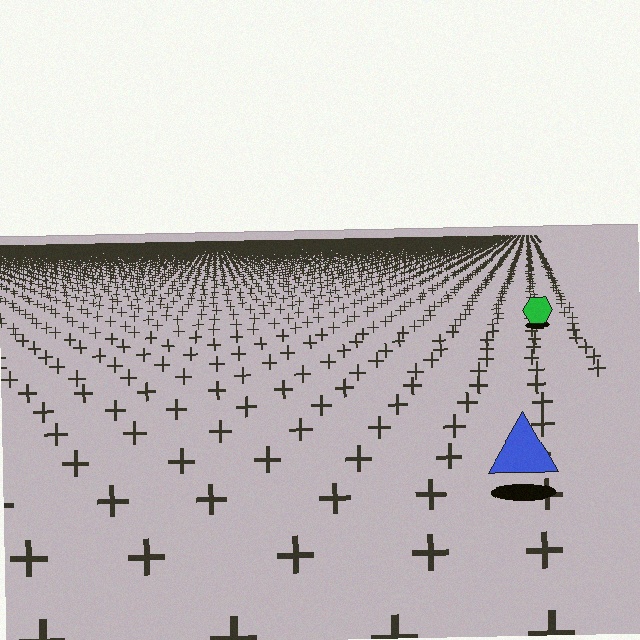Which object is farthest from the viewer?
The green hexagon is farthest from the viewer. It appears smaller and the ground texture around it is denser.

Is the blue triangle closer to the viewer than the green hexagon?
Yes. The blue triangle is closer — you can tell from the texture gradient: the ground texture is coarser near it.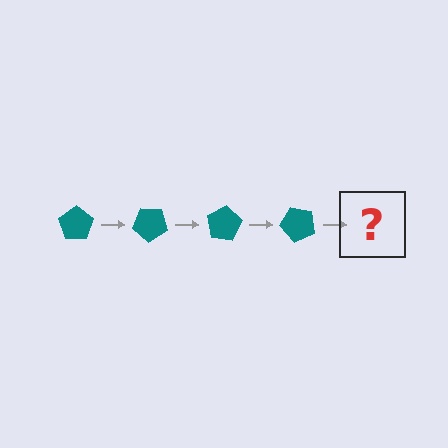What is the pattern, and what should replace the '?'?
The pattern is that the pentagon rotates 40 degrees each step. The '?' should be a teal pentagon rotated 160 degrees.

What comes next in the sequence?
The next element should be a teal pentagon rotated 160 degrees.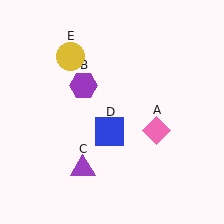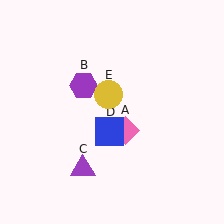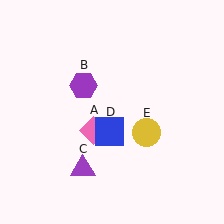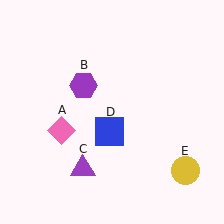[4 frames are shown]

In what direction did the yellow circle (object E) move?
The yellow circle (object E) moved down and to the right.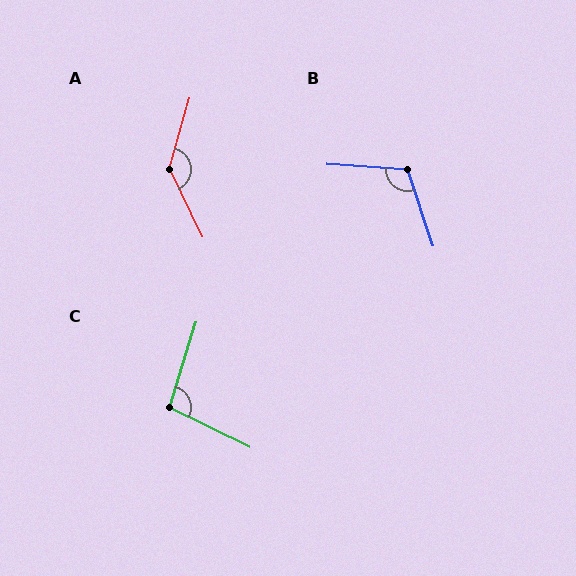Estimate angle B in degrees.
Approximately 113 degrees.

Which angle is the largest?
A, at approximately 138 degrees.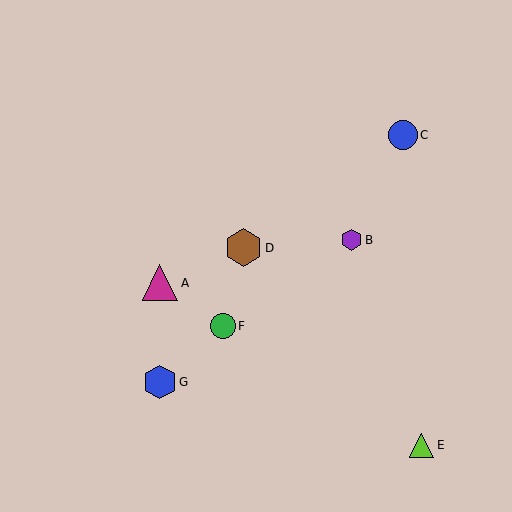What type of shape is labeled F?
Shape F is a green circle.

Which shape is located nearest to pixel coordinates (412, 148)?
The blue circle (labeled C) at (403, 135) is nearest to that location.